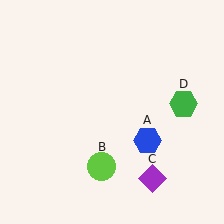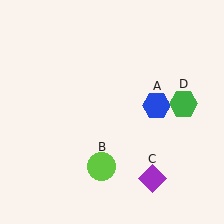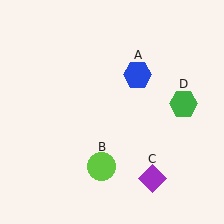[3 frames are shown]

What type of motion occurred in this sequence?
The blue hexagon (object A) rotated counterclockwise around the center of the scene.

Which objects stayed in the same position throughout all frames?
Lime circle (object B) and purple diamond (object C) and green hexagon (object D) remained stationary.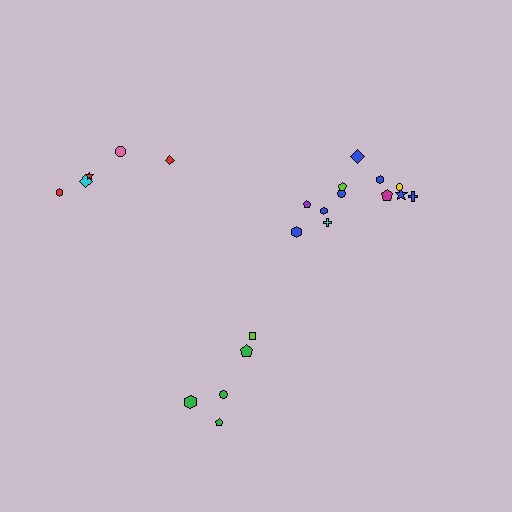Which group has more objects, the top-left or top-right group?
The top-right group.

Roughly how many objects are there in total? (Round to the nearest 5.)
Roughly 20 objects in total.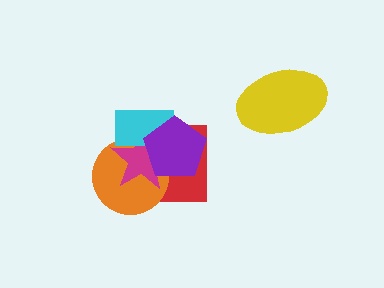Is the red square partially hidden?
Yes, it is partially covered by another shape.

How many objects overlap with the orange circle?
4 objects overlap with the orange circle.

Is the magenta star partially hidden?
Yes, it is partially covered by another shape.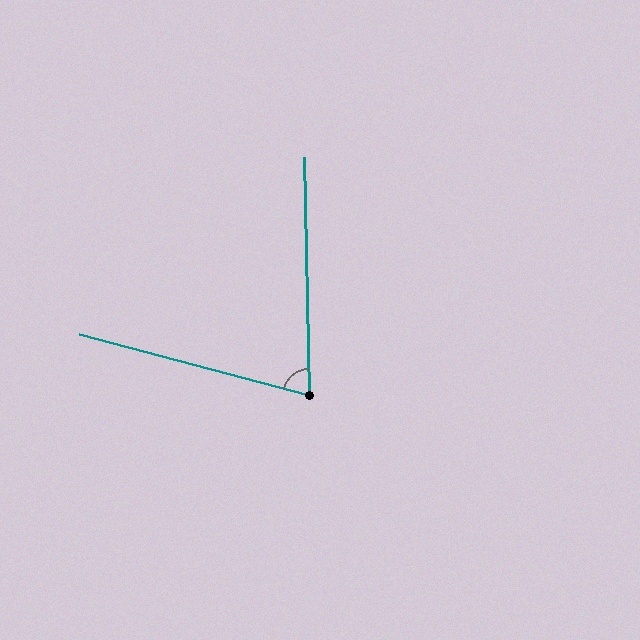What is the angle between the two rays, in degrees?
Approximately 74 degrees.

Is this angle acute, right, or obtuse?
It is acute.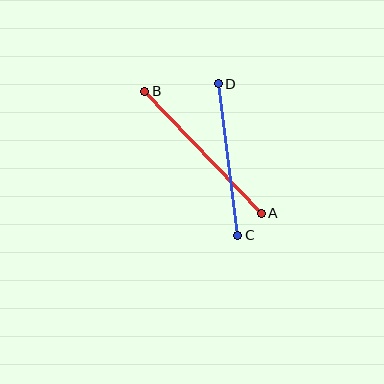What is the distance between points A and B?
The distance is approximately 169 pixels.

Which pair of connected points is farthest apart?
Points A and B are farthest apart.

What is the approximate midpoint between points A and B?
The midpoint is at approximately (203, 152) pixels.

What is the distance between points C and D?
The distance is approximately 153 pixels.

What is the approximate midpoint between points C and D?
The midpoint is at approximately (228, 160) pixels.